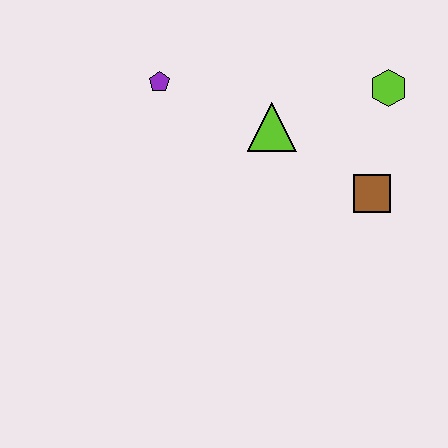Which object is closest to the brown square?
The lime hexagon is closest to the brown square.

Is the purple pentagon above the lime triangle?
Yes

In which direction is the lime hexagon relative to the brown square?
The lime hexagon is above the brown square.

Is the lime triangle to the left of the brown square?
Yes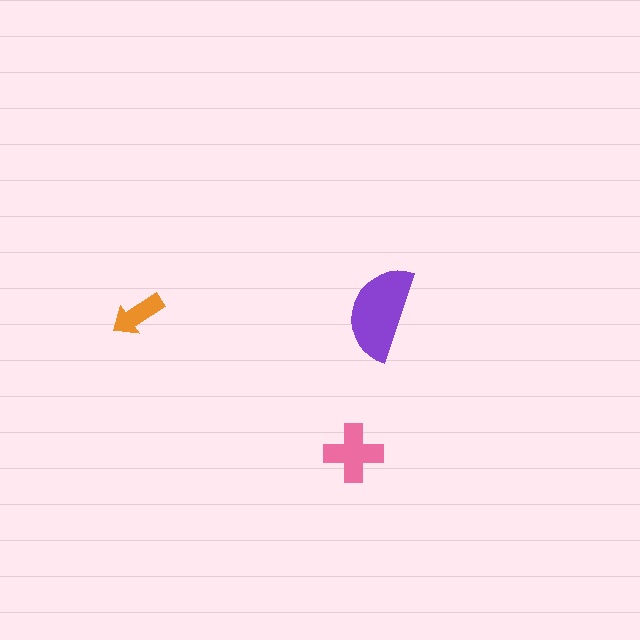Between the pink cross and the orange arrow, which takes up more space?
The pink cross.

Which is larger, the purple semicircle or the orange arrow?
The purple semicircle.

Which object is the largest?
The purple semicircle.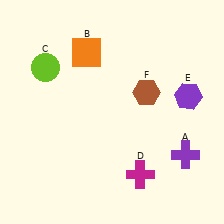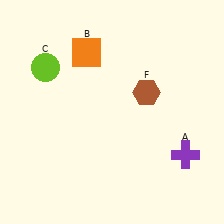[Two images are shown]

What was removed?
The purple hexagon (E), the magenta cross (D) were removed in Image 2.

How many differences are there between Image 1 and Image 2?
There are 2 differences between the two images.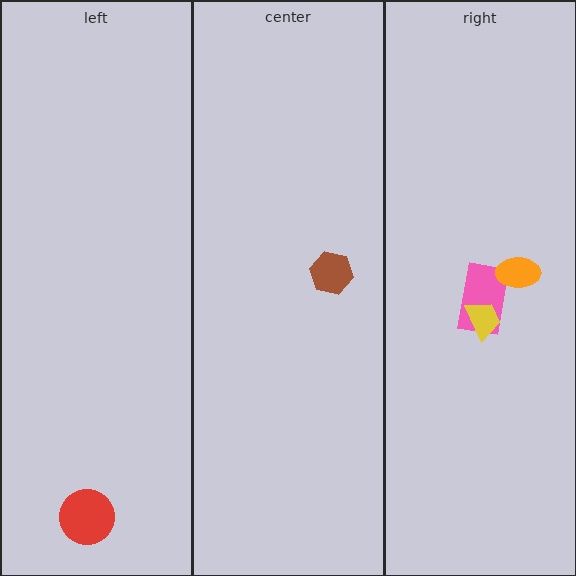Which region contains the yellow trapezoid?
The right region.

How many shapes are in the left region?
1.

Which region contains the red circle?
The left region.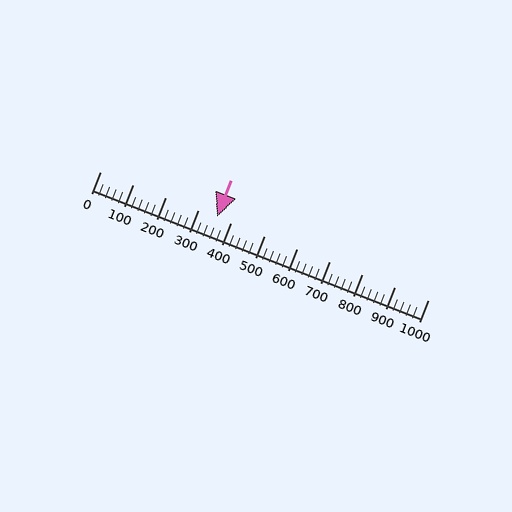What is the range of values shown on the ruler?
The ruler shows values from 0 to 1000.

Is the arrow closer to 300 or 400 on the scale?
The arrow is closer to 400.